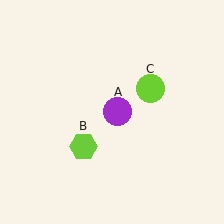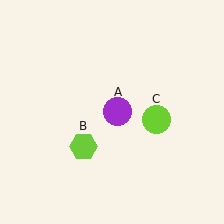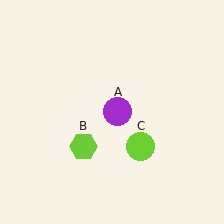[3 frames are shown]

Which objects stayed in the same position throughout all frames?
Purple circle (object A) and lime hexagon (object B) remained stationary.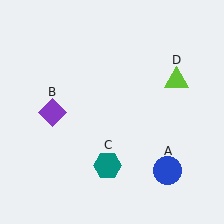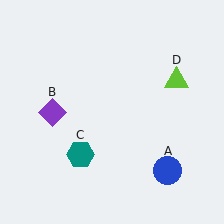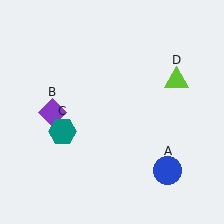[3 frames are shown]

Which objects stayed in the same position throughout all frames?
Blue circle (object A) and purple diamond (object B) and lime triangle (object D) remained stationary.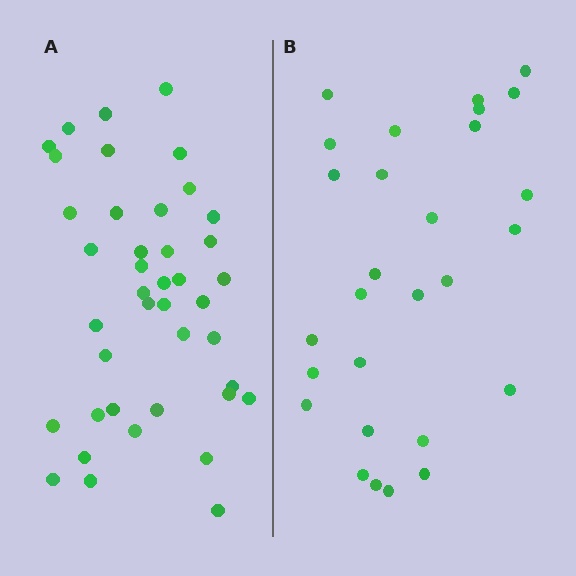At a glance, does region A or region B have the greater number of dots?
Region A (the left region) has more dots.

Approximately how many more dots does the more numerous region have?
Region A has approximately 15 more dots than region B.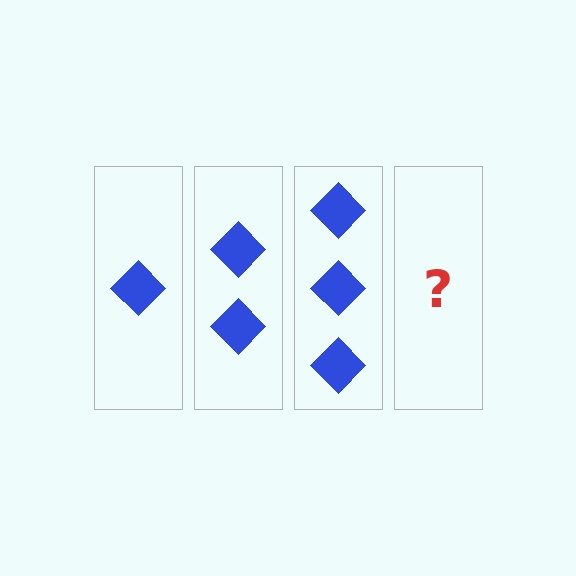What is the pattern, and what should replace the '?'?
The pattern is that each step adds one more diamond. The '?' should be 4 diamonds.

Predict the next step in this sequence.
The next step is 4 diamonds.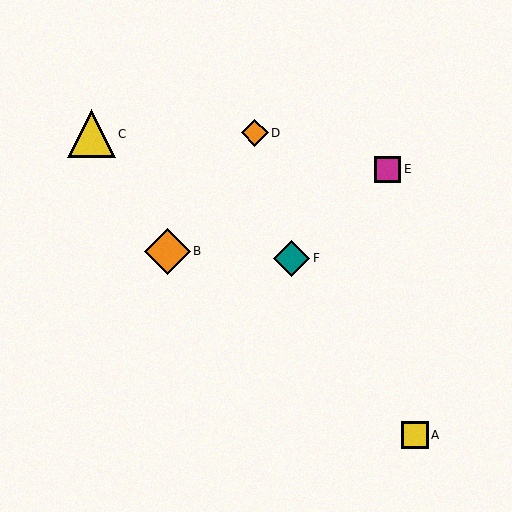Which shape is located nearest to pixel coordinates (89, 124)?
The yellow triangle (labeled C) at (91, 134) is nearest to that location.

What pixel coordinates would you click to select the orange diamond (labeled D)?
Click at (255, 133) to select the orange diamond D.